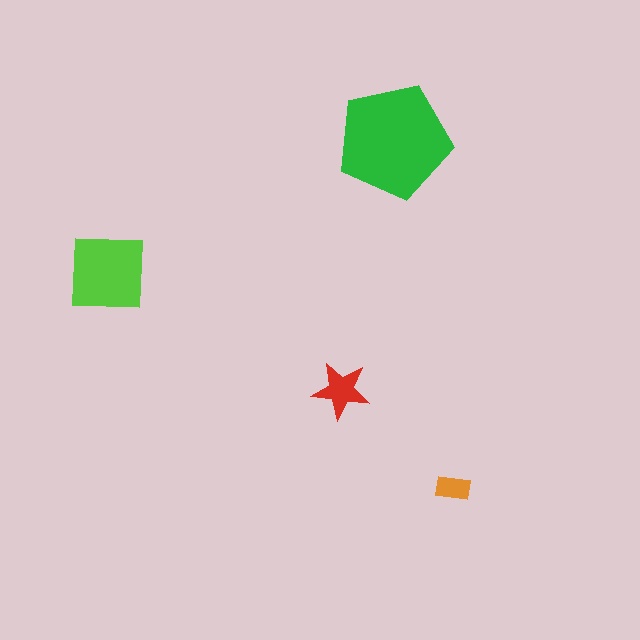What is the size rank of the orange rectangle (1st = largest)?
4th.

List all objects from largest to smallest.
The green pentagon, the lime square, the red star, the orange rectangle.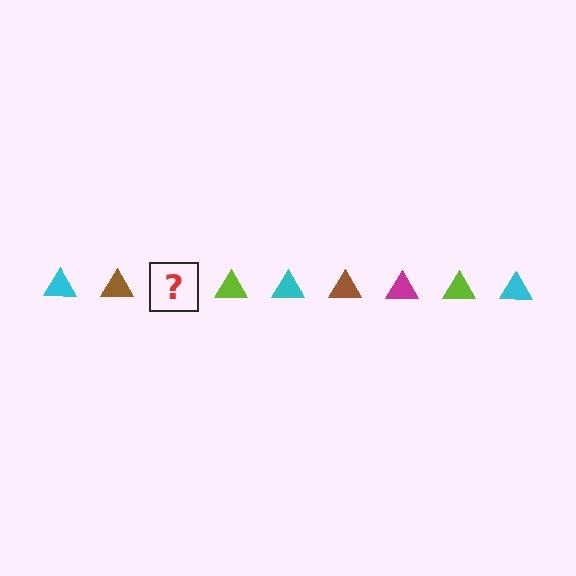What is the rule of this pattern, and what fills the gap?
The rule is that the pattern cycles through cyan, brown, magenta, lime triangles. The gap should be filled with a magenta triangle.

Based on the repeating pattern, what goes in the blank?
The blank should be a magenta triangle.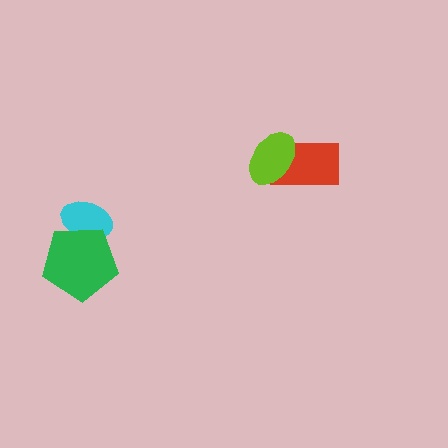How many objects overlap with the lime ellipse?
1 object overlaps with the lime ellipse.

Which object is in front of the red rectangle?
The lime ellipse is in front of the red rectangle.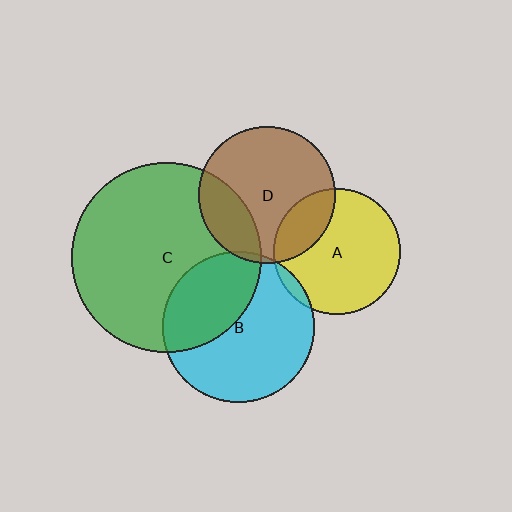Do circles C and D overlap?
Yes.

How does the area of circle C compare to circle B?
Approximately 1.6 times.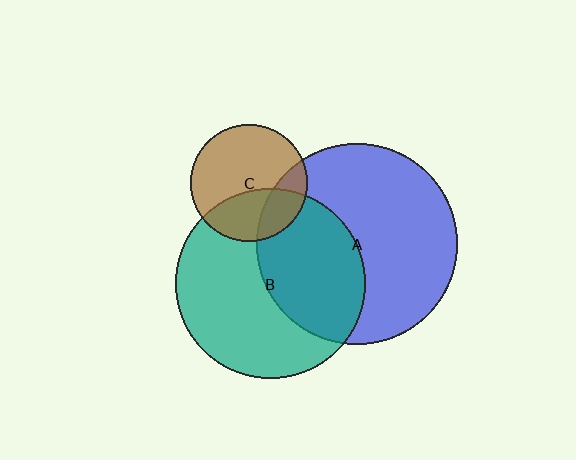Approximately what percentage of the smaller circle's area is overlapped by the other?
Approximately 20%.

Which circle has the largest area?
Circle A (blue).